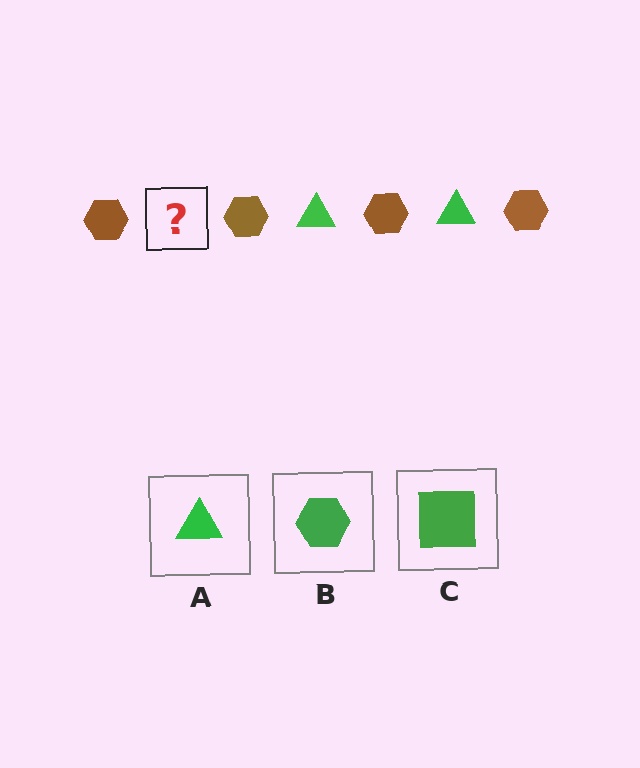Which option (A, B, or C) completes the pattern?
A.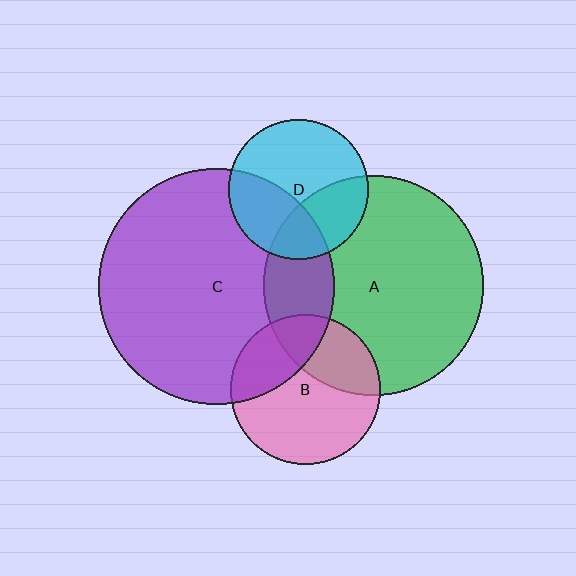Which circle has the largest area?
Circle C (purple).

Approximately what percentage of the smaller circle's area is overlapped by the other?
Approximately 35%.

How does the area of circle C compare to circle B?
Approximately 2.5 times.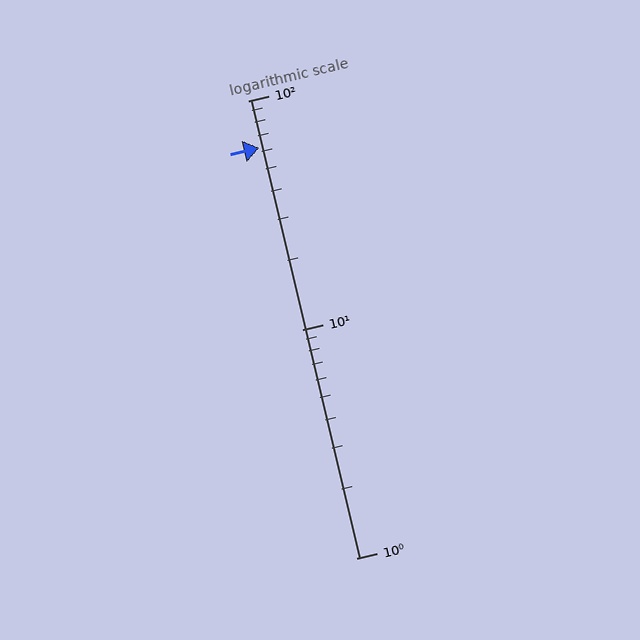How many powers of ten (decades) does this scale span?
The scale spans 2 decades, from 1 to 100.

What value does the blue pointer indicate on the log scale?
The pointer indicates approximately 62.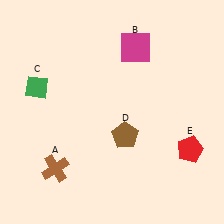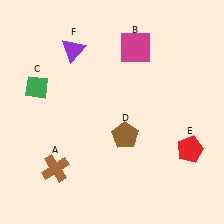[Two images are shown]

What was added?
A purple triangle (F) was added in Image 2.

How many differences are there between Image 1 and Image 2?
There is 1 difference between the two images.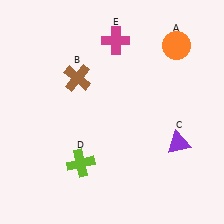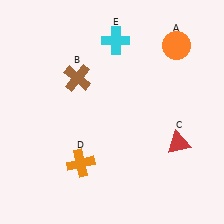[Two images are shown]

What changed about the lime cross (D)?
In Image 1, D is lime. In Image 2, it changed to orange.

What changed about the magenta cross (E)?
In Image 1, E is magenta. In Image 2, it changed to cyan.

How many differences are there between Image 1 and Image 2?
There are 3 differences between the two images.